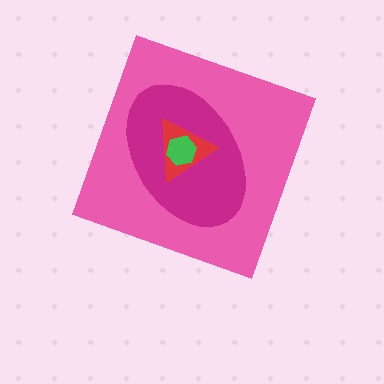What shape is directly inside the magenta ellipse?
The red triangle.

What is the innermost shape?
The green hexagon.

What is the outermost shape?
The pink diamond.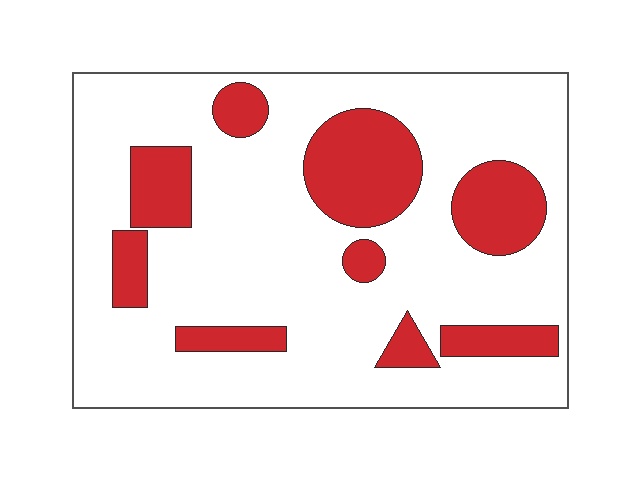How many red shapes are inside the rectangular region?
9.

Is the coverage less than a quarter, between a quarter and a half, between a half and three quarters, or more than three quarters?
Less than a quarter.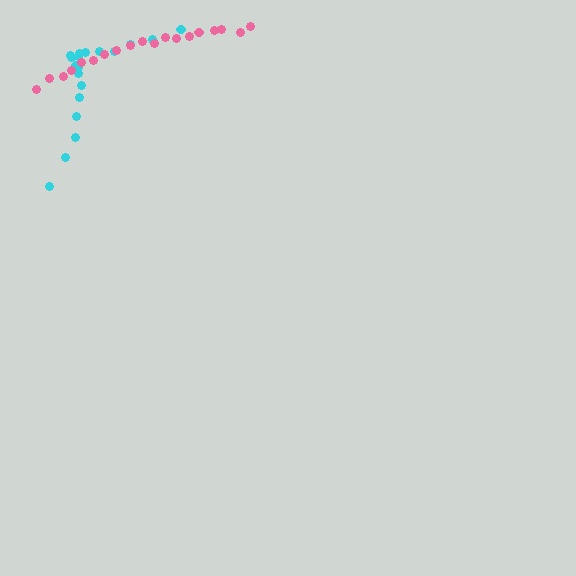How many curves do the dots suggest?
There are 2 distinct paths.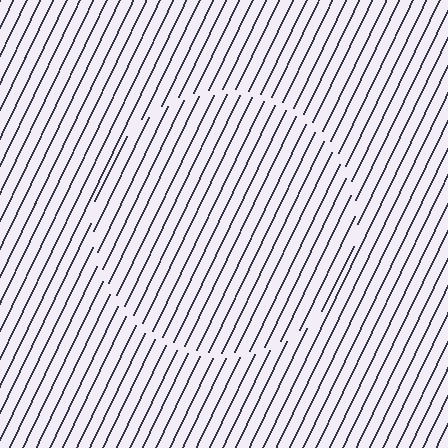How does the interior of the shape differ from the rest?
The interior of the shape contains the same grating, shifted by half a period — the contour is defined by the phase discontinuity where line-ends from the inner and outer gratings abut.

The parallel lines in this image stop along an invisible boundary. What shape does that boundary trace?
An illusory circle. The interior of the shape contains the same grating, shifted by half a period — the contour is defined by the phase discontinuity where line-ends from the inner and outer gratings abut.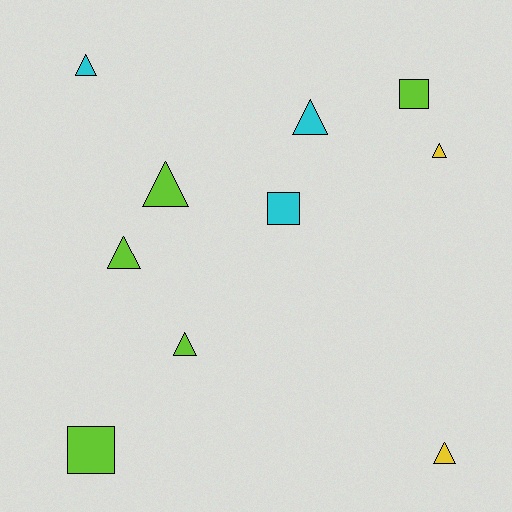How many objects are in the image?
There are 10 objects.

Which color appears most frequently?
Lime, with 5 objects.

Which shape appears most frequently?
Triangle, with 7 objects.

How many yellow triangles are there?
There are 2 yellow triangles.